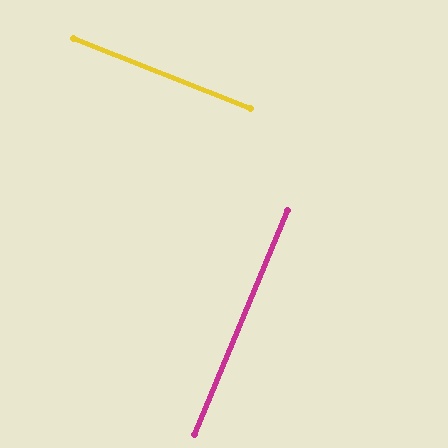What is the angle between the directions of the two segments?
Approximately 89 degrees.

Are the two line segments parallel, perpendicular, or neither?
Perpendicular — they meet at approximately 89°.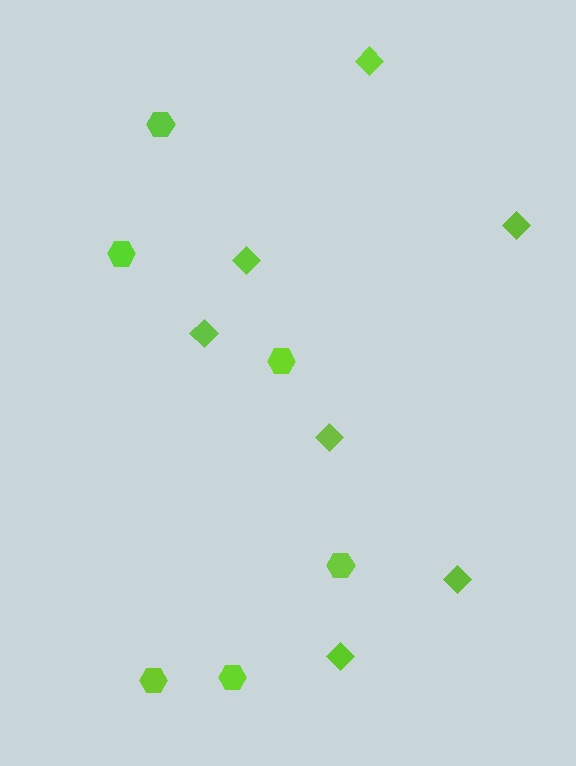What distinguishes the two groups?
There are 2 groups: one group of hexagons (6) and one group of diamonds (7).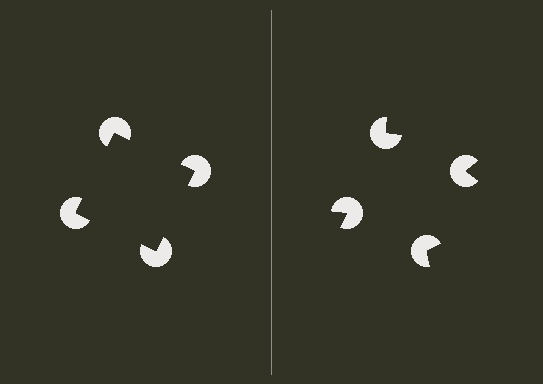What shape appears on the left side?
An illusory square.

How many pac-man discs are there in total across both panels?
8 — 4 on each side.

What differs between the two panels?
The pac-man discs are positioned identically on both sides; only the wedge orientations differ. On the left they align to a square; on the right they are misaligned.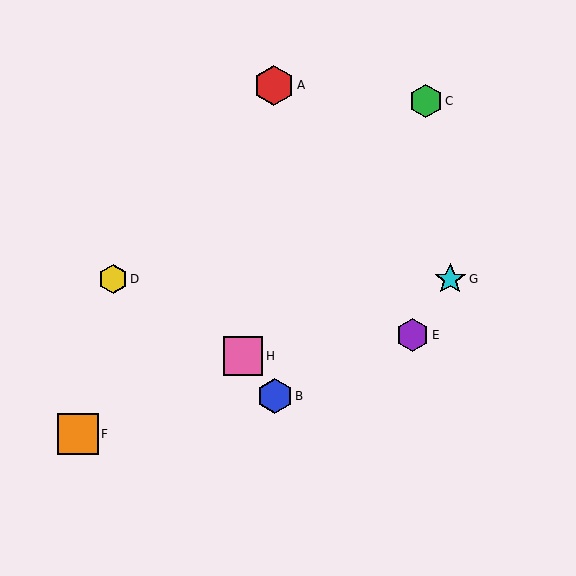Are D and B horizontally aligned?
No, D is at y≈279 and B is at y≈396.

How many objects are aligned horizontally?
2 objects (D, G) are aligned horizontally.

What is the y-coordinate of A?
Object A is at y≈85.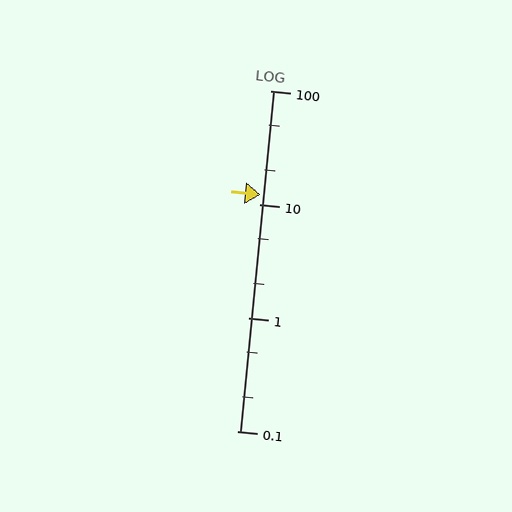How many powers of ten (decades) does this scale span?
The scale spans 3 decades, from 0.1 to 100.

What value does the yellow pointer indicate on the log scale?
The pointer indicates approximately 12.